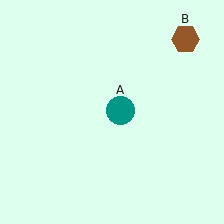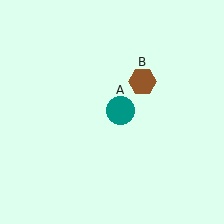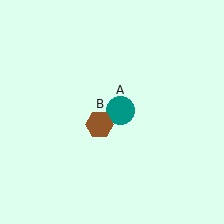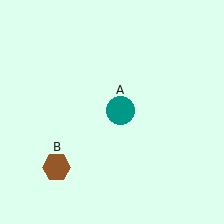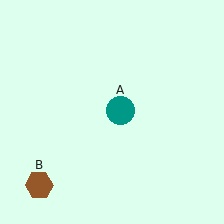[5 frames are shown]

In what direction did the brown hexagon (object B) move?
The brown hexagon (object B) moved down and to the left.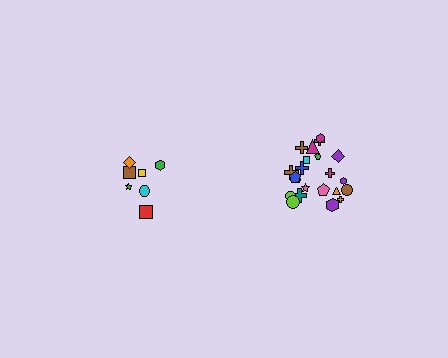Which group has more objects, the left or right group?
The right group.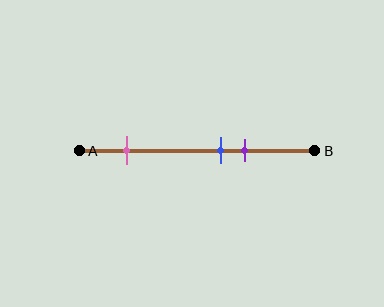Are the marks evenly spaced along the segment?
No, the marks are not evenly spaced.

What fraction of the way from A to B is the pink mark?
The pink mark is approximately 20% (0.2) of the way from A to B.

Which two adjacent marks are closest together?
The blue and purple marks are the closest adjacent pair.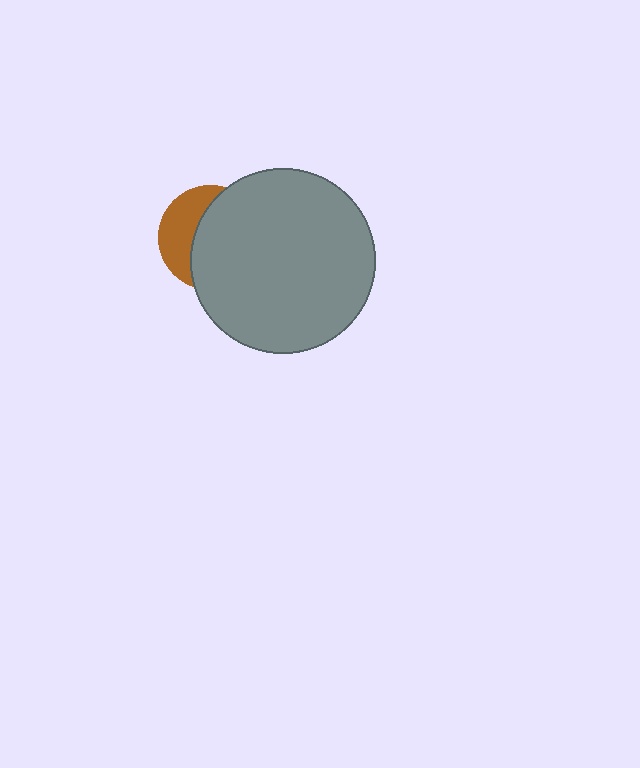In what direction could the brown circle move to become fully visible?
The brown circle could move left. That would shift it out from behind the gray circle entirely.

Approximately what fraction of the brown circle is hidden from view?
Roughly 64% of the brown circle is hidden behind the gray circle.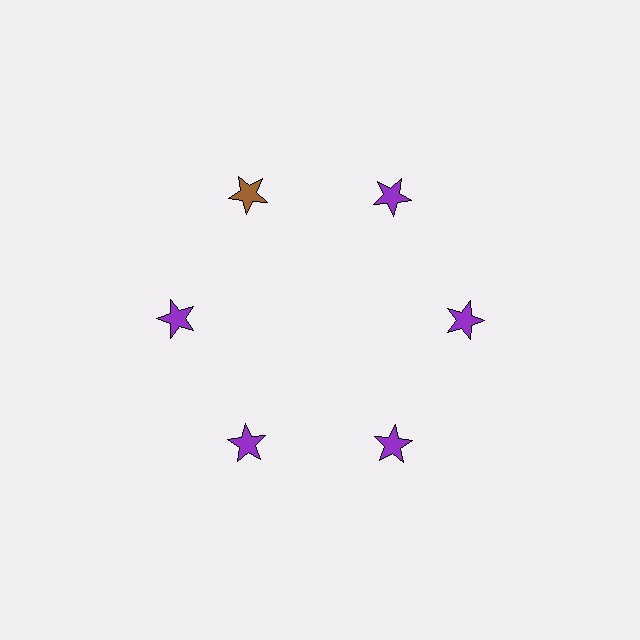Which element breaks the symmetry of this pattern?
The brown star at roughly the 11 o'clock position breaks the symmetry. All other shapes are purple stars.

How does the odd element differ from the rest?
It has a different color: brown instead of purple.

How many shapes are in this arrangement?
There are 6 shapes arranged in a ring pattern.